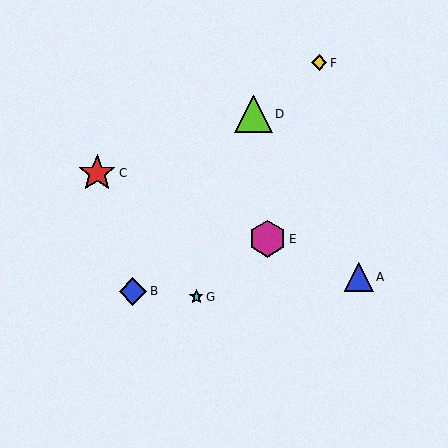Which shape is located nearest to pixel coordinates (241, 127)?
The lime triangle (labeled D) at (253, 114) is nearest to that location.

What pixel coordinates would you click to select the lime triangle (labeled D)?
Click at (253, 114) to select the lime triangle D.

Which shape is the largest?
The red star (labeled C) is the largest.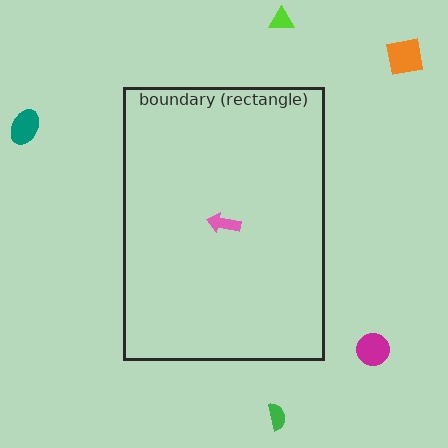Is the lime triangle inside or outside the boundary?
Outside.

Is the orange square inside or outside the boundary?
Outside.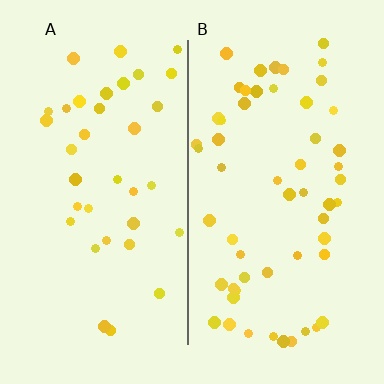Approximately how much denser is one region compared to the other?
Approximately 1.6× — region B over region A.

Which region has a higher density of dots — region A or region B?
B (the right).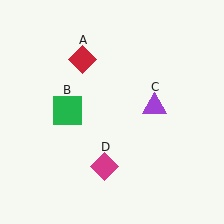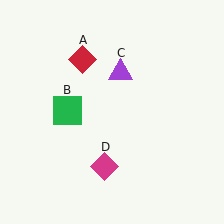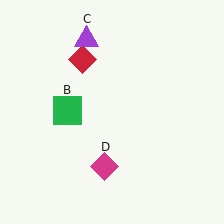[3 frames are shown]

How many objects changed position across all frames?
1 object changed position: purple triangle (object C).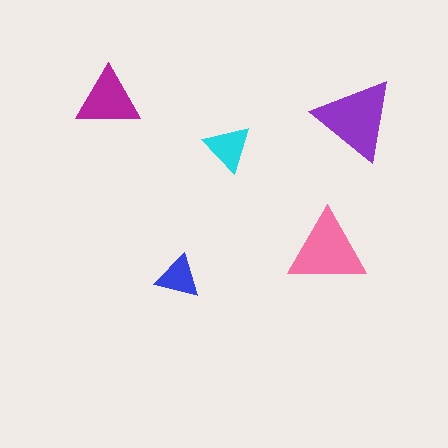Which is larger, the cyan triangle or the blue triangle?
The cyan one.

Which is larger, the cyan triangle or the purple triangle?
The purple one.